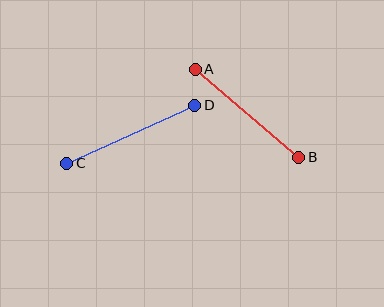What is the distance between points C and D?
The distance is approximately 140 pixels.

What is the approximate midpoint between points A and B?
The midpoint is at approximately (247, 113) pixels.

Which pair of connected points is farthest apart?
Points C and D are farthest apart.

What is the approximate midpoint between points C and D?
The midpoint is at approximately (131, 134) pixels.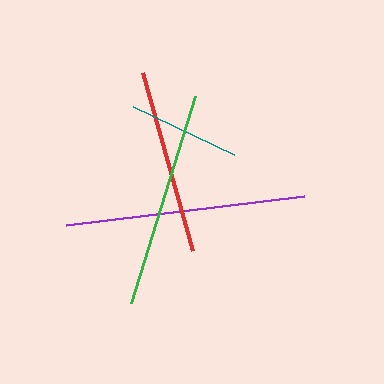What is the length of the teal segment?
The teal segment is approximately 112 pixels long.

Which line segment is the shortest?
The teal line is the shortest at approximately 112 pixels.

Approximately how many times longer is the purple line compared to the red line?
The purple line is approximately 1.3 times the length of the red line.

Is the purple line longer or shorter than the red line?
The purple line is longer than the red line.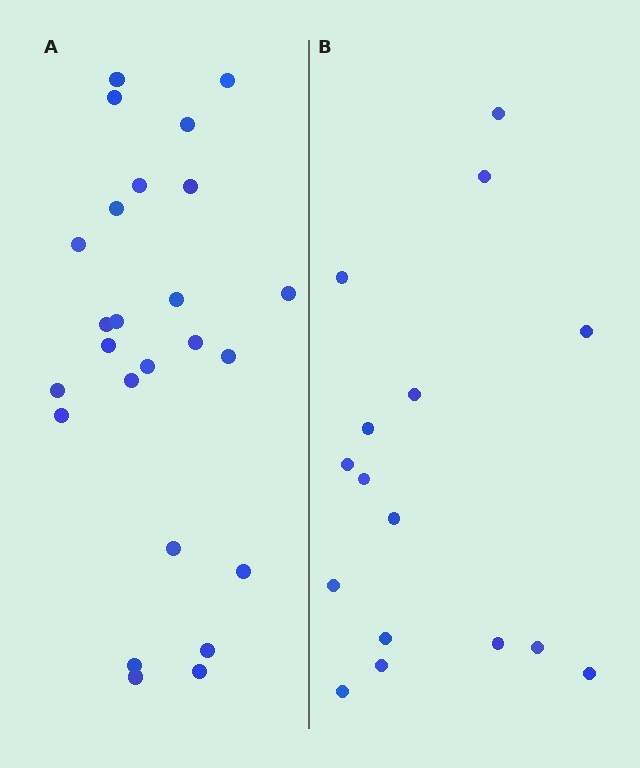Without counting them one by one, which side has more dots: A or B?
Region A (the left region) has more dots.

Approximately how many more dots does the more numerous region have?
Region A has roughly 8 or so more dots than region B.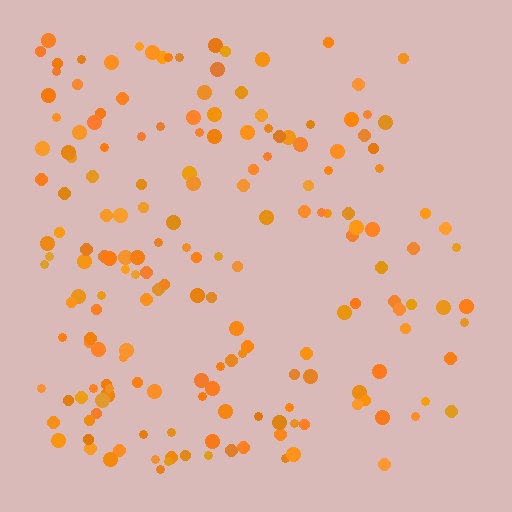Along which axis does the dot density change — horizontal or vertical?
Horizontal.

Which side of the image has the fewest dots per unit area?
The right.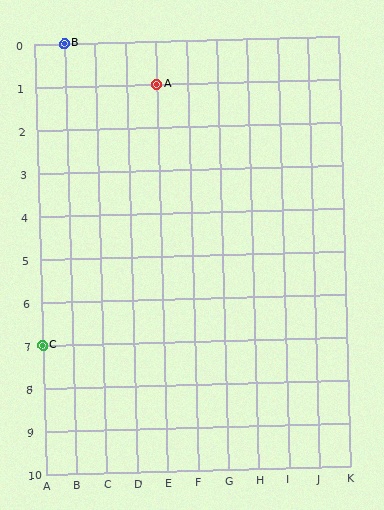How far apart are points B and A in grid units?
Points B and A are 3 columns and 1 row apart (about 3.2 grid units diagonally).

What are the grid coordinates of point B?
Point B is at grid coordinates (B, 0).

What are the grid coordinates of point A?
Point A is at grid coordinates (E, 1).